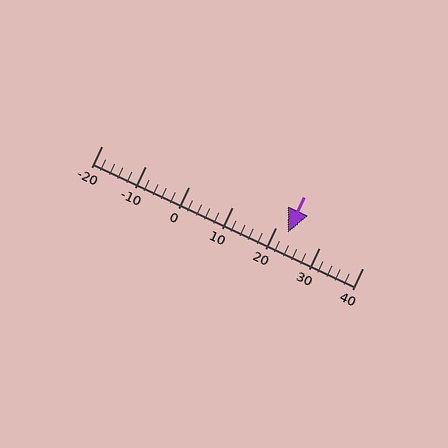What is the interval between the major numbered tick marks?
The major tick marks are spaced 10 units apart.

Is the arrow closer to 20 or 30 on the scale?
The arrow is closer to 20.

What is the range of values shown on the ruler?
The ruler shows values from -20 to 40.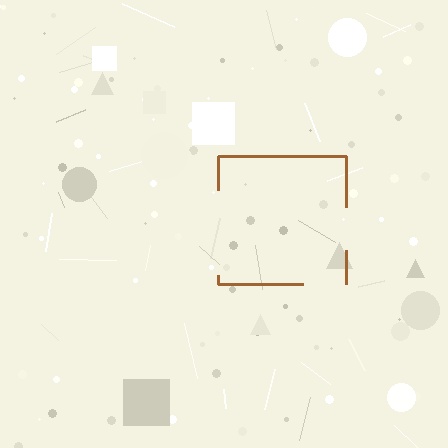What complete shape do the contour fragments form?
The contour fragments form a square.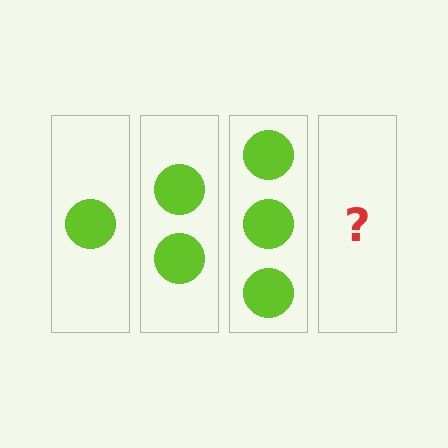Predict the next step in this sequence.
The next step is 4 circles.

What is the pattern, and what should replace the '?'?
The pattern is that each step adds one more circle. The '?' should be 4 circles.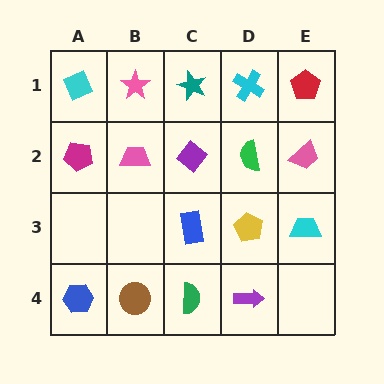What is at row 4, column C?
A green semicircle.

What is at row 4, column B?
A brown circle.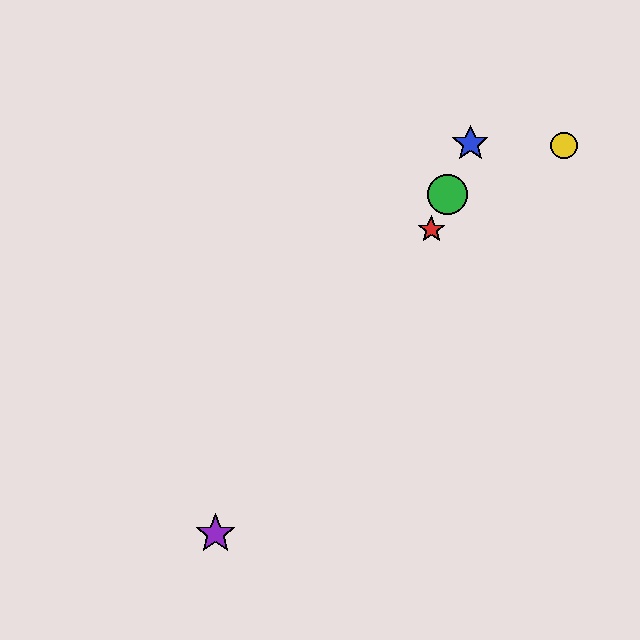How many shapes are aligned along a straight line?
3 shapes (the red star, the blue star, the green circle) are aligned along a straight line.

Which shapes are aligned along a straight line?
The red star, the blue star, the green circle are aligned along a straight line.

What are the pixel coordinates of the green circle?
The green circle is at (447, 194).